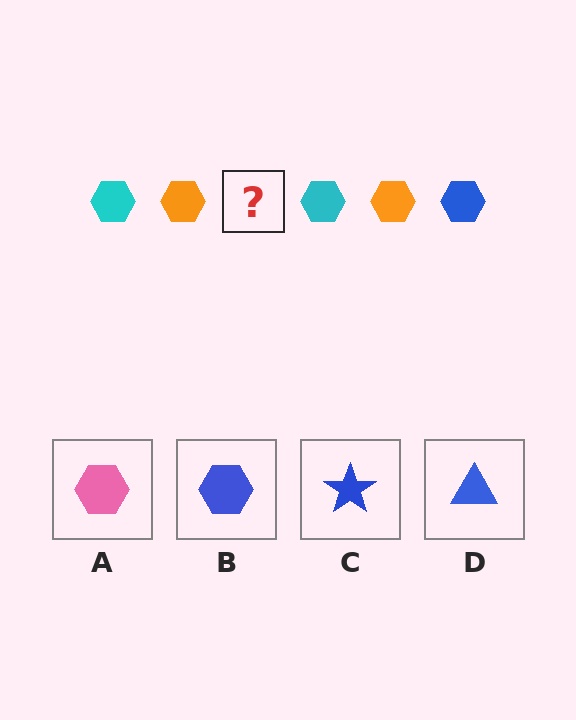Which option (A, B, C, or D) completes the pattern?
B.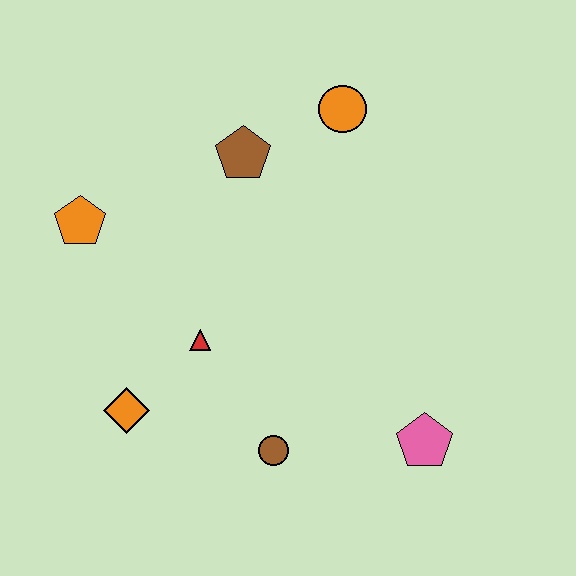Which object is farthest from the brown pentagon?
The pink pentagon is farthest from the brown pentagon.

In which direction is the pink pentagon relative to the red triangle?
The pink pentagon is to the right of the red triangle.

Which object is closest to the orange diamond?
The red triangle is closest to the orange diamond.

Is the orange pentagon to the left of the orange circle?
Yes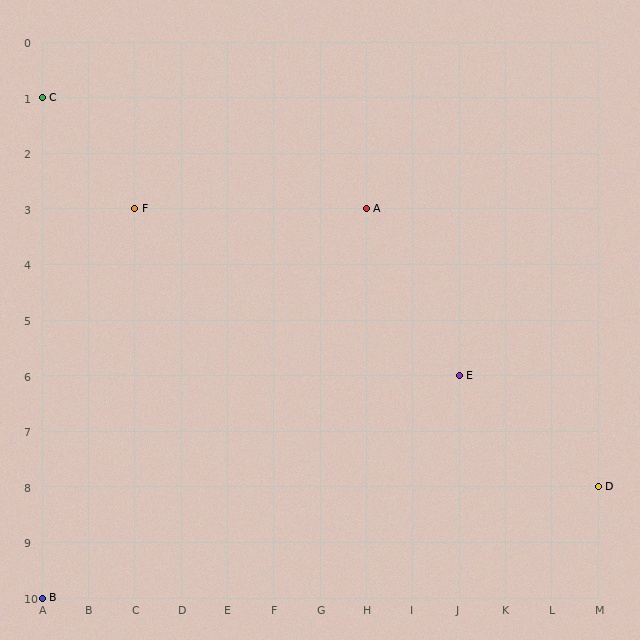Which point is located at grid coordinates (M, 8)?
Point D is at (M, 8).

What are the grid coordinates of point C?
Point C is at grid coordinates (A, 1).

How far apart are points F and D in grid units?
Points F and D are 10 columns and 5 rows apart (about 11.2 grid units diagonally).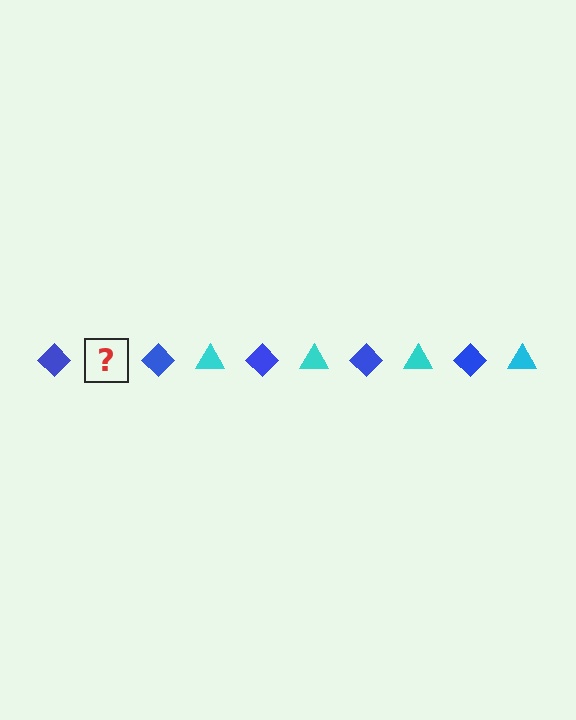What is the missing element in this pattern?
The missing element is a cyan triangle.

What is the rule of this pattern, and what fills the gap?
The rule is that the pattern alternates between blue diamond and cyan triangle. The gap should be filled with a cyan triangle.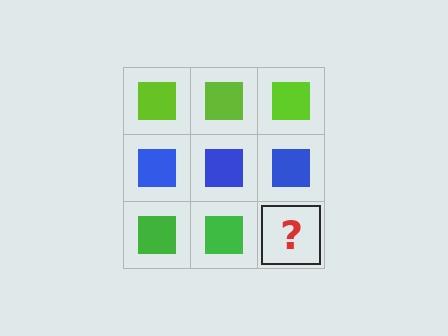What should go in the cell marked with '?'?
The missing cell should contain a green square.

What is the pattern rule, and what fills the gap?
The rule is that each row has a consistent color. The gap should be filled with a green square.